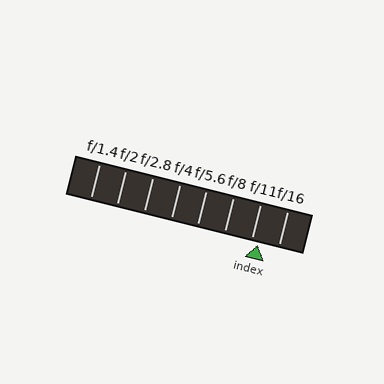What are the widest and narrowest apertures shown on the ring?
The widest aperture shown is f/1.4 and the narrowest is f/16.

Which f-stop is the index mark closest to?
The index mark is closest to f/11.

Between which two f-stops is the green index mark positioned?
The index mark is between f/11 and f/16.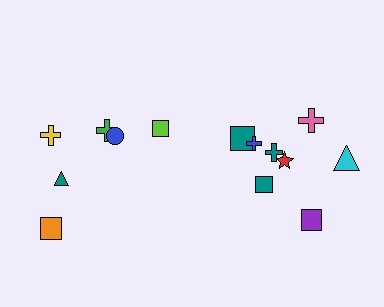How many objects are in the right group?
There are 8 objects.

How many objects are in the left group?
There are 6 objects.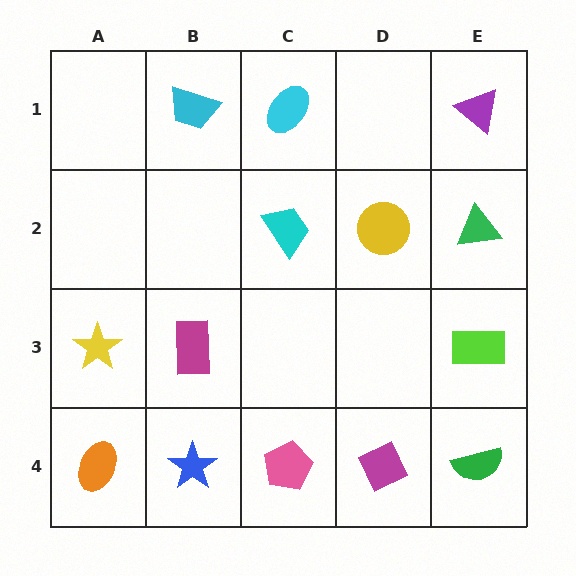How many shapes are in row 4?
5 shapes.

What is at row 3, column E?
A lime rectangle.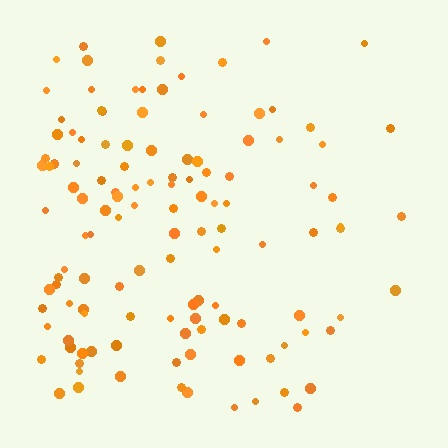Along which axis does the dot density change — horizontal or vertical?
Horizontal.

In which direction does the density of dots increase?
From right to left, with the left side densest.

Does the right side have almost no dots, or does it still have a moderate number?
Still a moderate number, just noticeably fewer than the left.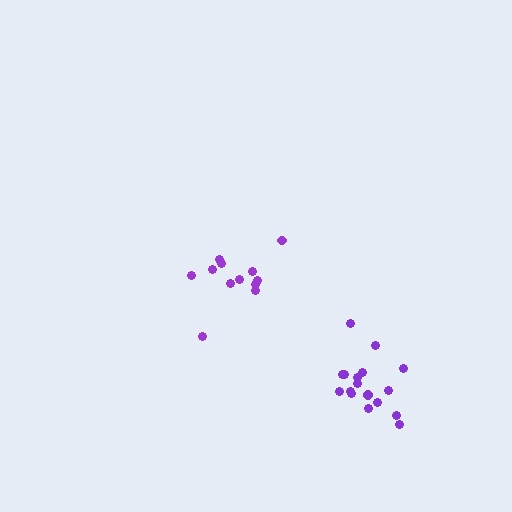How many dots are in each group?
Group 1: 12 dots, Group 2: 17 dots (29 total).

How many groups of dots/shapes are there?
There are 2 groups.